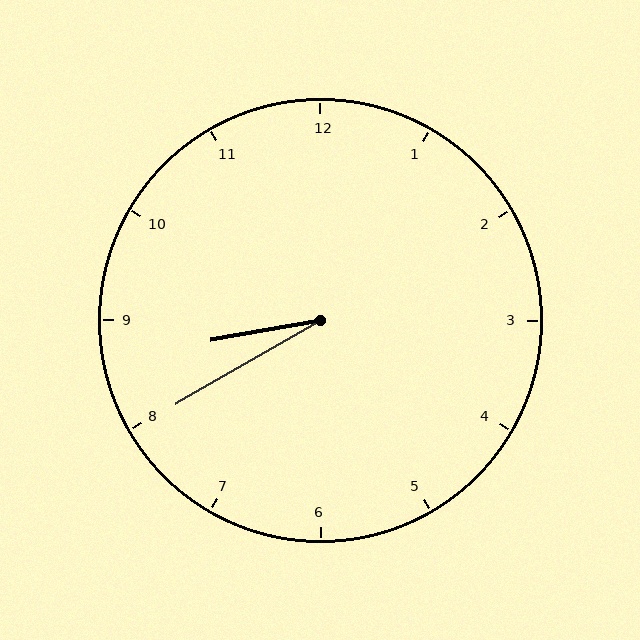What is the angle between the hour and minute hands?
Approximately 20 degrees.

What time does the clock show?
8:40.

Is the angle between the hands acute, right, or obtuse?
It is acute.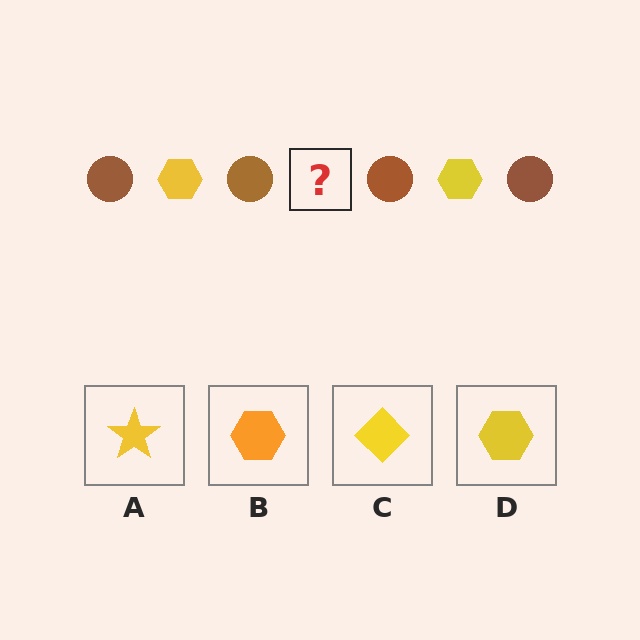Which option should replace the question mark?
Option D.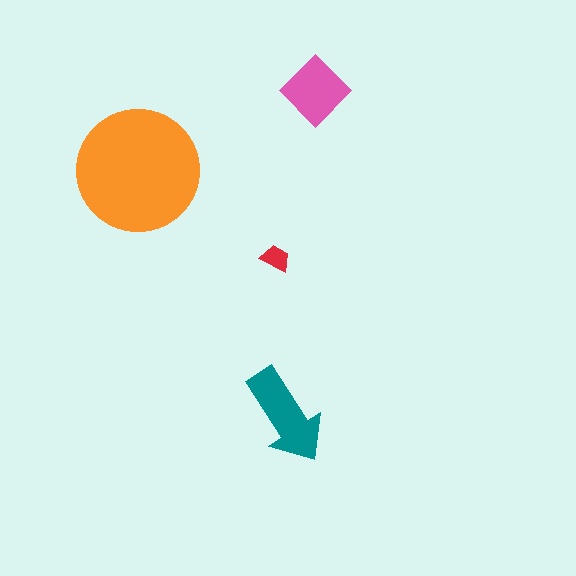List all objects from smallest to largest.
The red trapezoid, the pink diamond, the teal arrow, the orange circle.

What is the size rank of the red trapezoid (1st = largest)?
4th.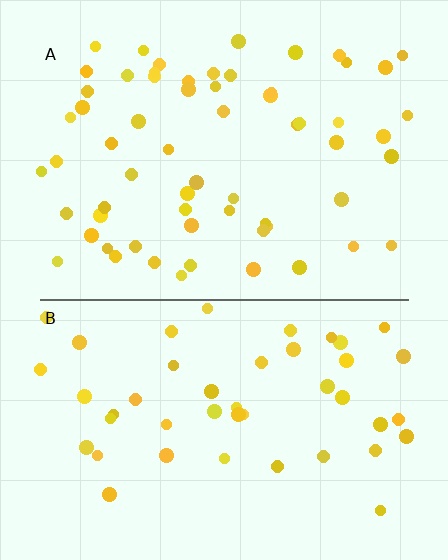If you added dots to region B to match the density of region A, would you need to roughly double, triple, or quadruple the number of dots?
Approximately double.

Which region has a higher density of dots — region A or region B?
A (the top).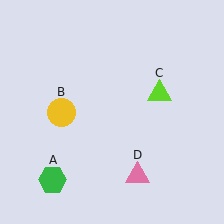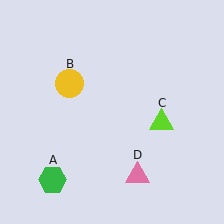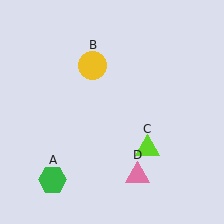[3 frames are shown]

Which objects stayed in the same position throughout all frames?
Green hexagon (object A) and pink triangle (object D) remained stationary.